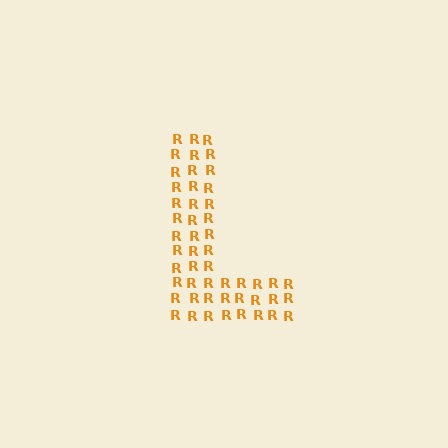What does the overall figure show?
The overall figure shows the letter L.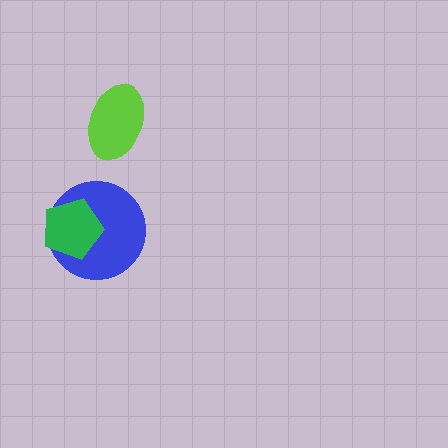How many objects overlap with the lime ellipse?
0 objects overlap with the lime ellipse.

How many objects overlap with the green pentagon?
1 object overlaps with the green pentagon.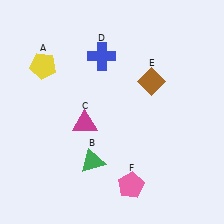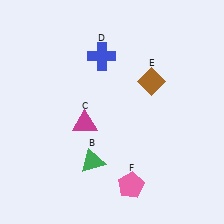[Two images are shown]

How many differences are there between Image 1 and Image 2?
There is 1 difference between the two images.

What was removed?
The yellow pentagon (A) was removed in Image 2.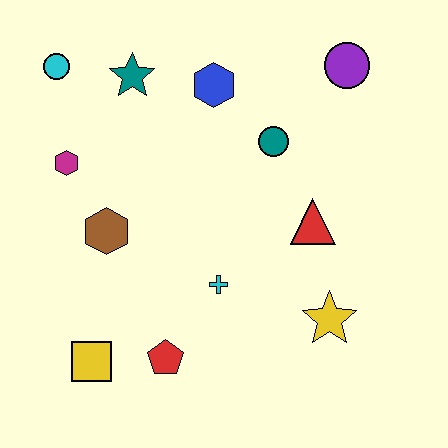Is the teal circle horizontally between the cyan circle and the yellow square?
No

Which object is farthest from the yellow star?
The cyan circle is farthest from the yellow star.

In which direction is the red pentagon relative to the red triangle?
The red pentagon is to the left of the red triangle.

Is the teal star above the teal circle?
Yes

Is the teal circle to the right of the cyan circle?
Yes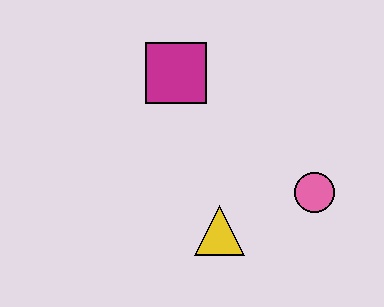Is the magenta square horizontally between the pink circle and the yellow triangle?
No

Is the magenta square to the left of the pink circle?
Yes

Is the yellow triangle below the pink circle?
Yes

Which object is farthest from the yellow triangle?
The magenta square is farthest from the yellow triangle.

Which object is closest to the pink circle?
The yellow triangle is closest to the pink circle.